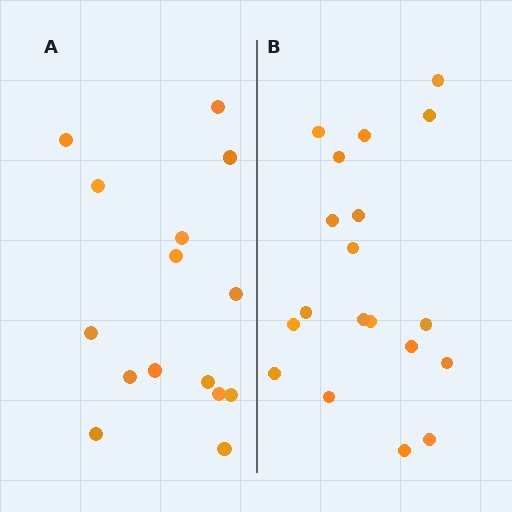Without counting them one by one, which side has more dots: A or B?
Region B (the right region) has more dots.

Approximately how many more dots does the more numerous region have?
Region B has about 4 more dots than region A.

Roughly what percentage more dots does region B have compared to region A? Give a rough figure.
About 25% more.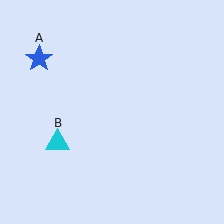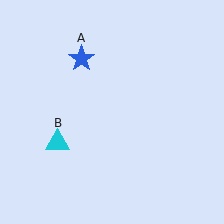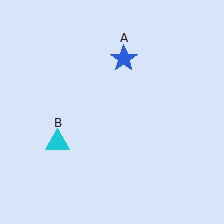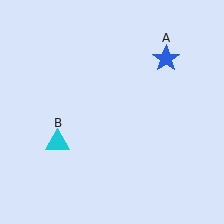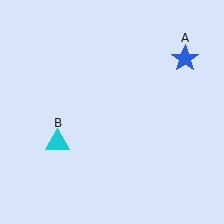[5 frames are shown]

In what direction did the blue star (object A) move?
The blue star (object A) moved right.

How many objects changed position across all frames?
1 object changed position: blue star (object A).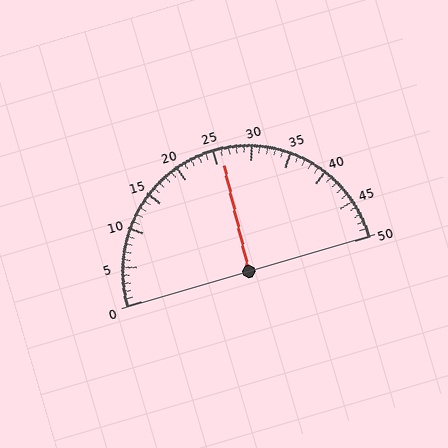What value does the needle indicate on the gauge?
The needle indicates approximately 26.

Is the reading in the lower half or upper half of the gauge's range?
The reading is in the upper half of the range (0 to 50).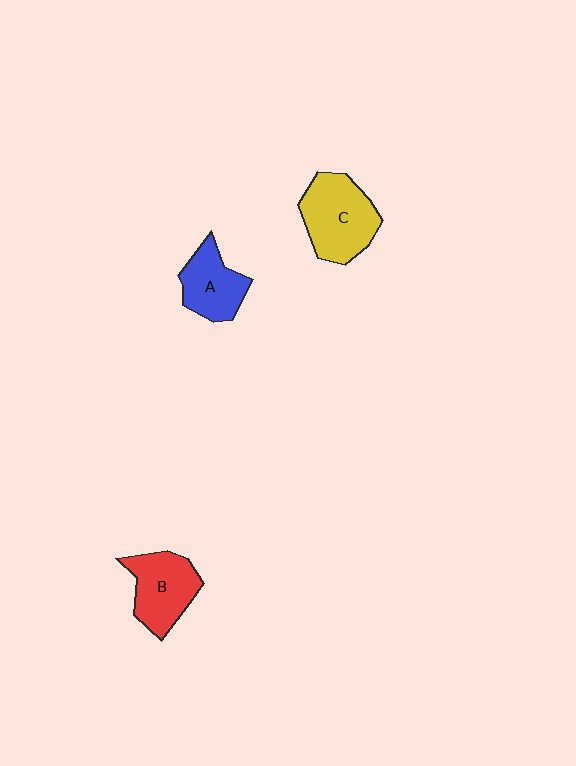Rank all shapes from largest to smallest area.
From largest to smallest: C (yellow), B (red), A (blue).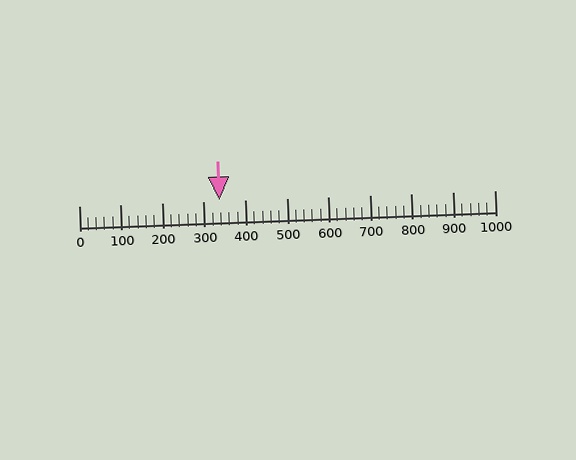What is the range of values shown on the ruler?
The ruler shows values from 0 to 1000.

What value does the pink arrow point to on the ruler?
The pink arrow points to approximately 339.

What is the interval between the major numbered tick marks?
The major tick marks are spaced 100 units apart.